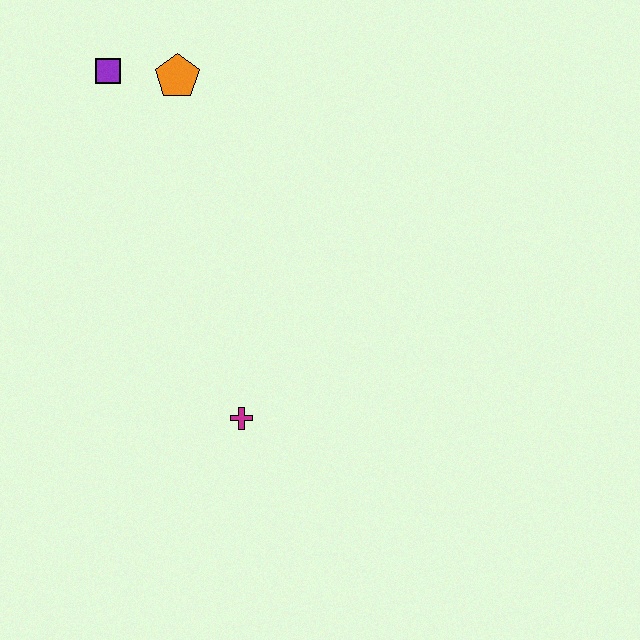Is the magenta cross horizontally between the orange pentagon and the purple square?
No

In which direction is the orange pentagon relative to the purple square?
The orange pentagon is to the right of the purple square.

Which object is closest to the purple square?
The orange pentagon is closest to the purple square.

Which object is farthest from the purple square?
The magenta cross is farthest from the purple square.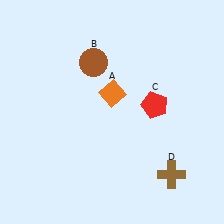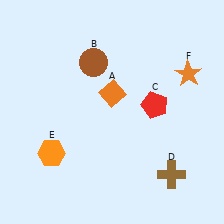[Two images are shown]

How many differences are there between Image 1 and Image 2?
There are 2 differences between the two images.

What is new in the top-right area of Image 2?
An orange star (F) was added in the top-right area of Image 2.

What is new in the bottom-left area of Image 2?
An orange hexagon (E) was added in the bottom-left area of Image 2.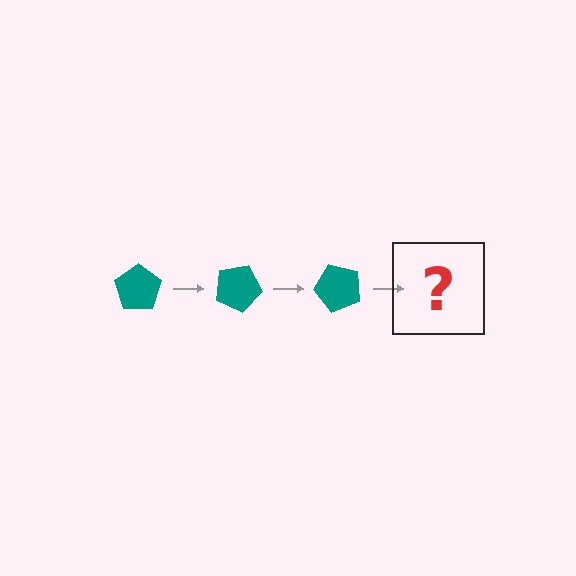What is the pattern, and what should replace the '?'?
The pattern is that the pentagon rotates 25 degrees each step. The '?' should be a teal pentagon rotated 75 degrees.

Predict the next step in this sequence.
The next step is a teal pentagon rotated 75 degrees.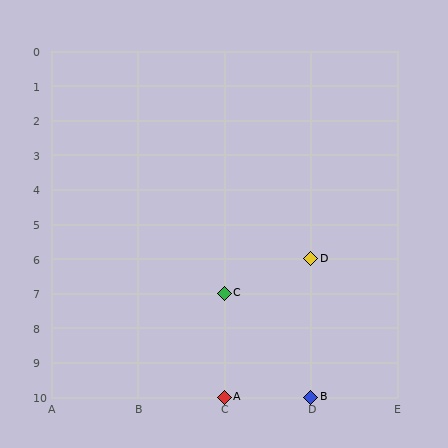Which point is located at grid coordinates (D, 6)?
Point D is at (D, 6).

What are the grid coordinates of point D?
Point D is at grid coordinates (D, 6).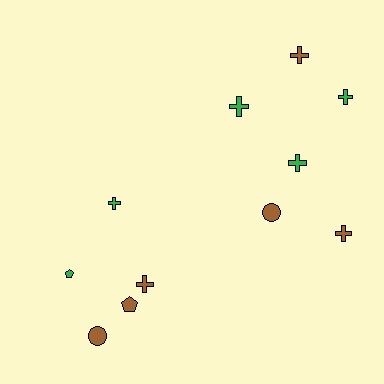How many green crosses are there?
There are 4 green crosses.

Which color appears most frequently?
Brown, with 6 objects.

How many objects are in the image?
There are 11 objects.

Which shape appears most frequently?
Cross, with 7 objects.